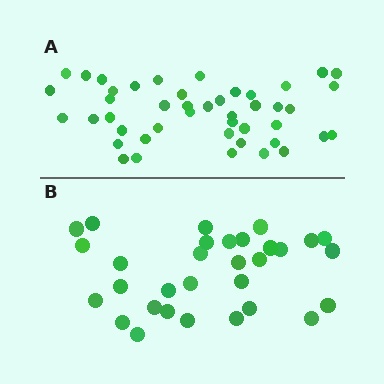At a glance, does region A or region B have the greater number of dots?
Region A (the top region) has more dots.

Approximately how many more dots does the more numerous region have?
Region A has approximately 15 more dots than region B.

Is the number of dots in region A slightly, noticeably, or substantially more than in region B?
Region A has substantially more. The ratio is roughly 1.5 to 1.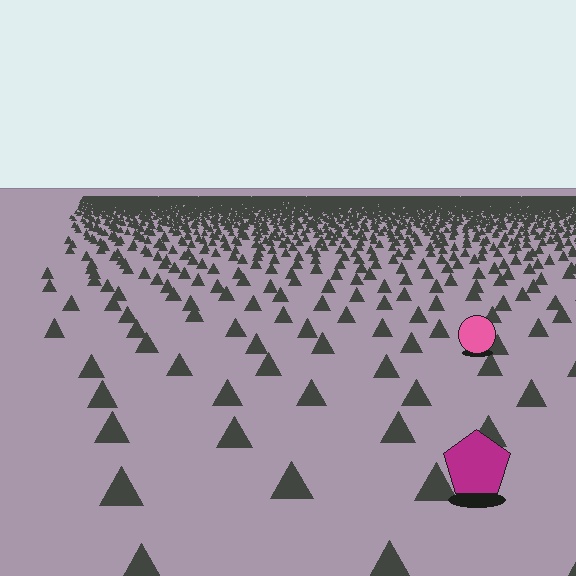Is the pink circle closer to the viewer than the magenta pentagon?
No. The magenta pentagon is closer — you can tell from the texture gradient: the ground texture is coarser near it.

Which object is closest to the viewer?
The magenta pentagon is closest. The texture marks near it are larger and more spread out.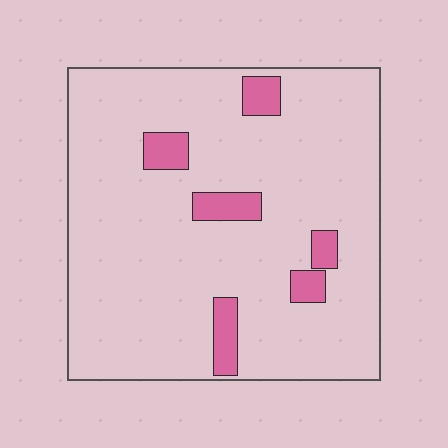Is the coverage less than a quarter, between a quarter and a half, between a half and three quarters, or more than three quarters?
Less than a quarter.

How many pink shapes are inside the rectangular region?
6.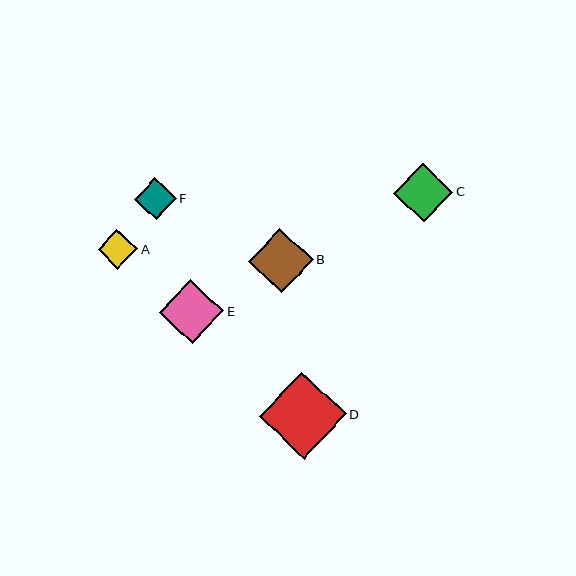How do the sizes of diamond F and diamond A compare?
Diamond F and diamond A are approximately the same size.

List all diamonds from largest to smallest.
From largest to smallest: D, B, E, C, F, A.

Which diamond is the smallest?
Diamond A is the smallest with a size of approximately 39 pixels.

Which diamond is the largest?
Diamond D is the largest with a size of approximately 87 pixels.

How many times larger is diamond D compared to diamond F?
Diamond D is approximately 2.1 times the size of diamond F.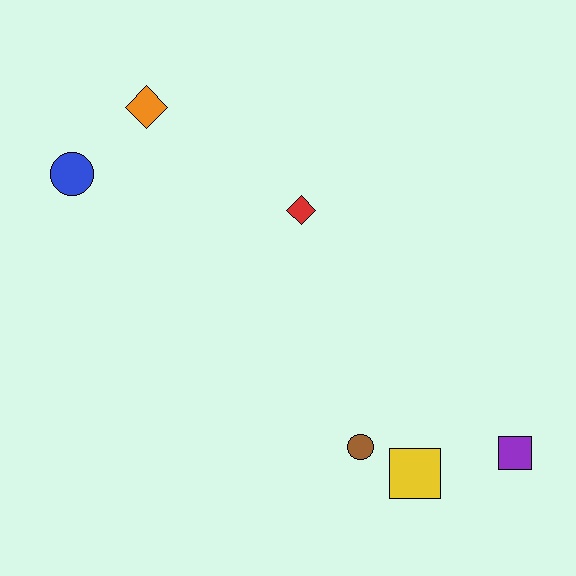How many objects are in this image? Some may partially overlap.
There are 6 objects.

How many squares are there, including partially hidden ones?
There are 2 squares.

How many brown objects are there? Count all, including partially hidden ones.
There is 1 brown object.